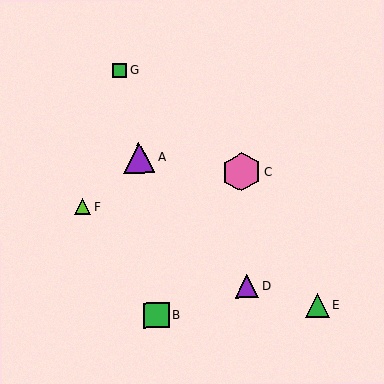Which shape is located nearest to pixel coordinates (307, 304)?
The green triangle (labeled E) at (317, 305) is nearest to that location.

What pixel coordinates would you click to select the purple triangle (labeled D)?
Click at (247, 286) to select the purple triangle D.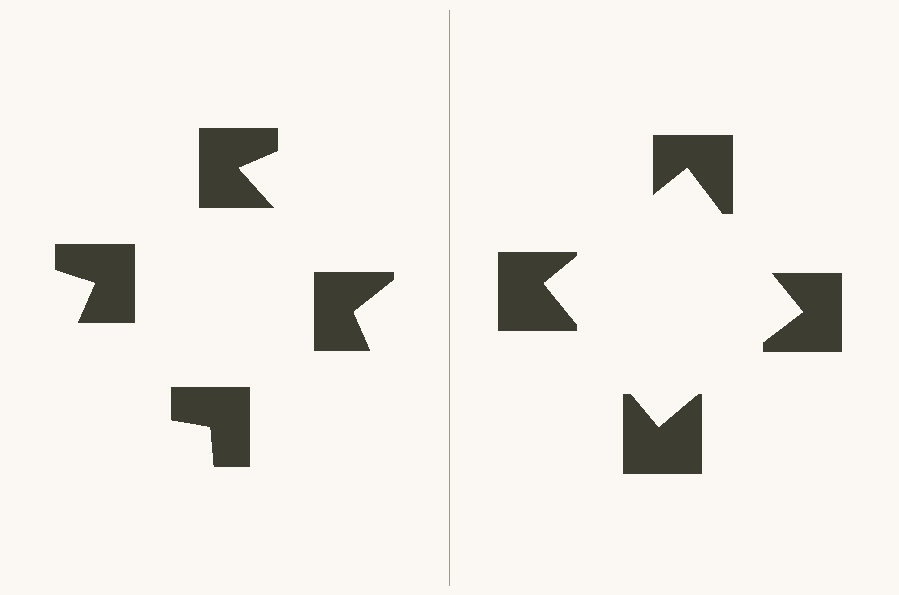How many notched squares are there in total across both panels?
8 — 4 on each side.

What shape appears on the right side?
An illusory square.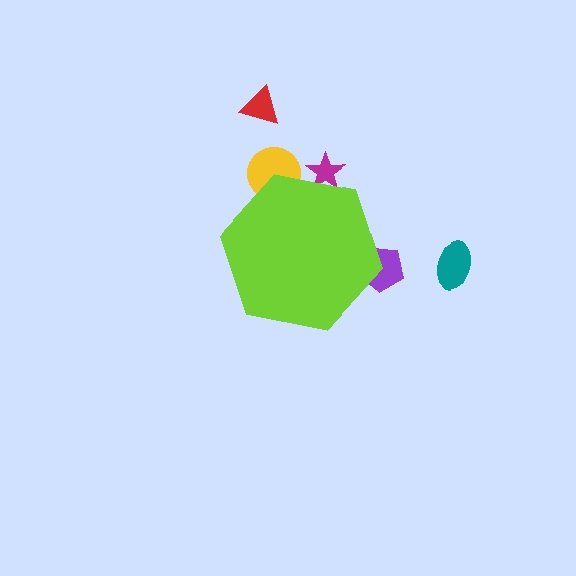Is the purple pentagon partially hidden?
Yes, the purple pentagon is partially hidden behind the lime hexagon.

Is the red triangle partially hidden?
No, the red triangle is fully visible.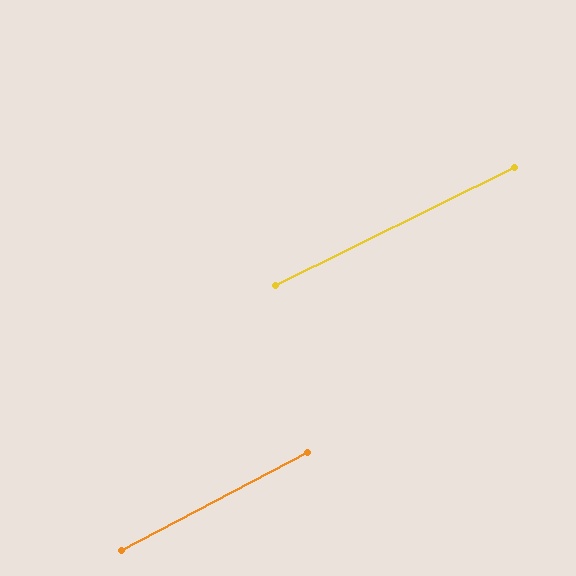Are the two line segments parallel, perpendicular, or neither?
Parallel — their directions differ by only 1.4°.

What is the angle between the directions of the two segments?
Approximately 1 degree.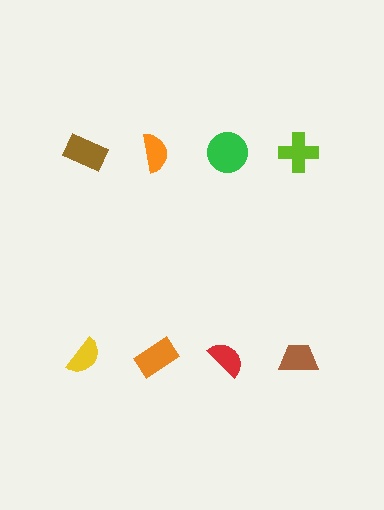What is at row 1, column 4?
A lime cross.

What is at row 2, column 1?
A yellow semicircle.